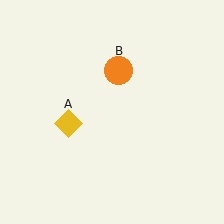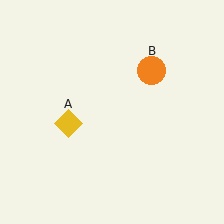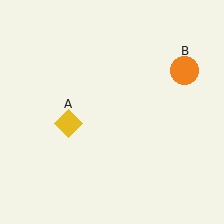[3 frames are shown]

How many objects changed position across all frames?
1 object changed position: orange circle (object B).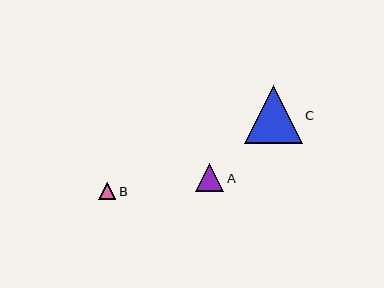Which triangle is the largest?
Triangle C is the largest with a size of approximately 58 pixels.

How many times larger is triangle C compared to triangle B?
Triangle C is approximately 3.4 times the size of triangle B.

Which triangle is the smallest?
Triangle B is the smallest with a size of approximately 17 pixels.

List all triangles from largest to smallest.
From largest to smallest: C, A, B.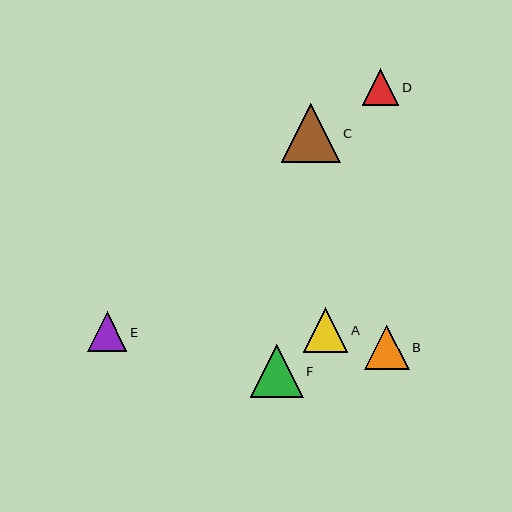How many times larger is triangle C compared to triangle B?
Triangle C is approximately 1.3 times the size of triangle B.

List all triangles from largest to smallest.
From largest to smallest: C, F, A, B, E, D.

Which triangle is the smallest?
Triangle D is the smallest with a size of approximately 36 pixels.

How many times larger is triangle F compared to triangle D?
Triangle F is approximately 1.5 times the size of triangle D.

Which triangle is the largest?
Triangle C is the largest with a size of approximately 59 pixels.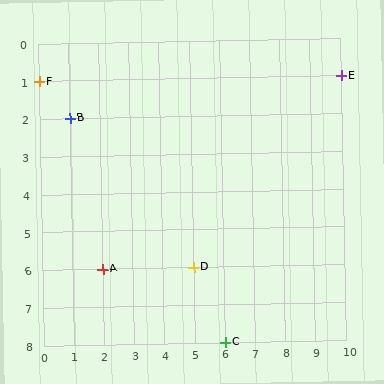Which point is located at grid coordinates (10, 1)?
Point E is at (10, 1).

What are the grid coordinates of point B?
Point B is at grid coordinates (1, 2).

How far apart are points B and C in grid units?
Points B and C are 5 columns and 6 rows apart (about 7.8 grid units diagonally).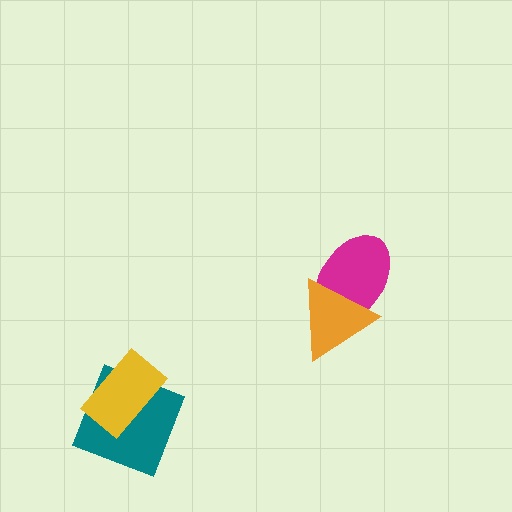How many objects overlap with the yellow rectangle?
1 object overlaps with the yellow rectangle.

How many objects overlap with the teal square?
1 object overlaps with the teal square.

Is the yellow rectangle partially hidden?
No, no other shape covers it.